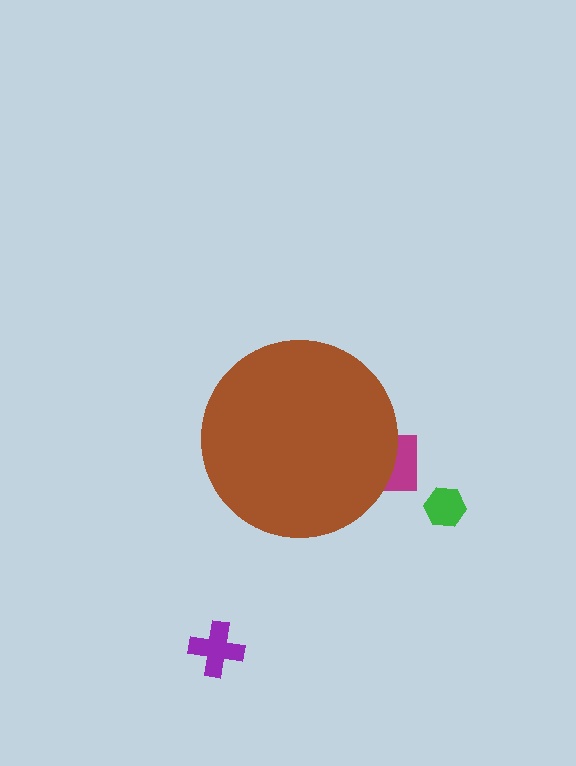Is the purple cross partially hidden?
No, the purple cross is fully visible.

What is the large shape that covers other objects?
A brown circle.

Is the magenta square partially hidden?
Yes, the magenta square is partially hidden behind the brown circle.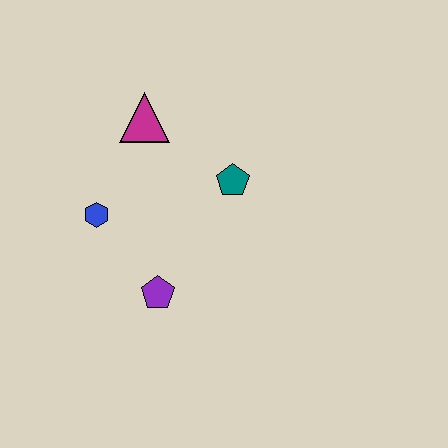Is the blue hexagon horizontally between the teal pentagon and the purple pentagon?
No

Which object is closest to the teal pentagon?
The magenta triangle is closest to the teal pentagon.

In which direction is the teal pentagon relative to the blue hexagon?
The teal pentagon is to the right of the blue hexagon.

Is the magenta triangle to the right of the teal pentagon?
No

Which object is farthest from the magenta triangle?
The purple pentagon is farthest from the magenta triangle.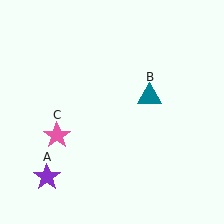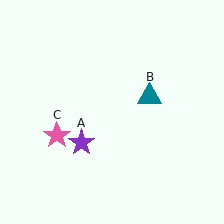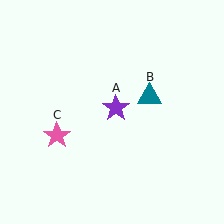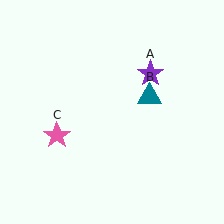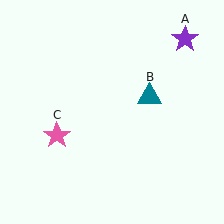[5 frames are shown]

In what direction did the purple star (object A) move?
The purple star (object A) moved up and to the right.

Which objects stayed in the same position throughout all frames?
Teal triangle (object B) and pink star (object C) remained stationary.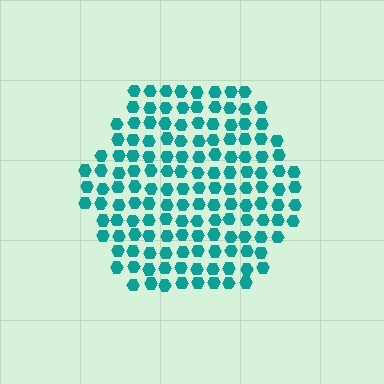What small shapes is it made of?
It is made of small hexagons.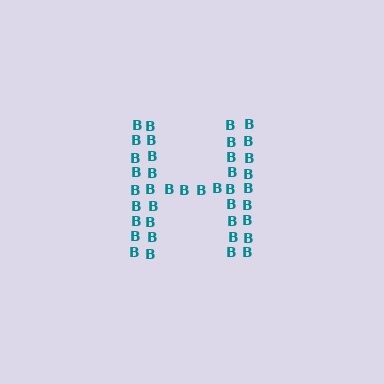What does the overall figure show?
The overall figure shows the letter H.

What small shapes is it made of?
It is made of small letter B's.